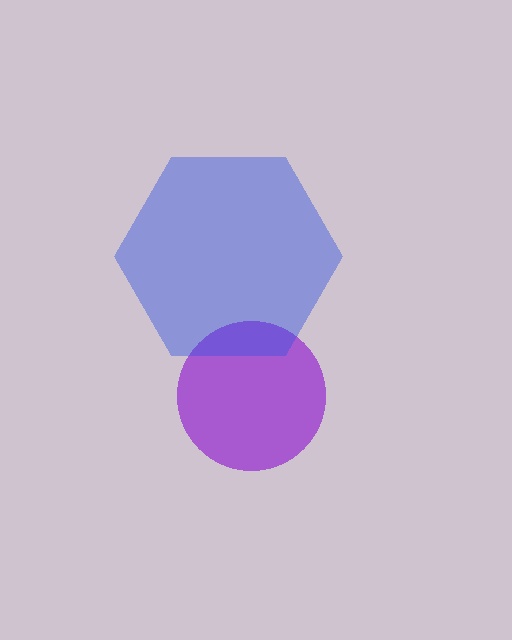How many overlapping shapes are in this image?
There are 2 overlapping shapes in the image.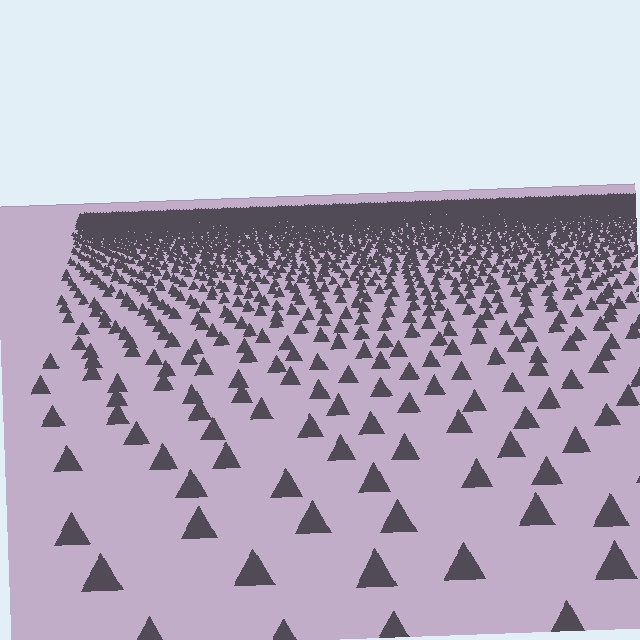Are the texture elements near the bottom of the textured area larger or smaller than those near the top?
Larger. Near the bottom, elements are closer to the viewer and appear at a bigger on-screen size.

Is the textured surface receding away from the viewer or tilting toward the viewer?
The surface is receding away from the viewer. Texture elements get smaller and denser toward the top.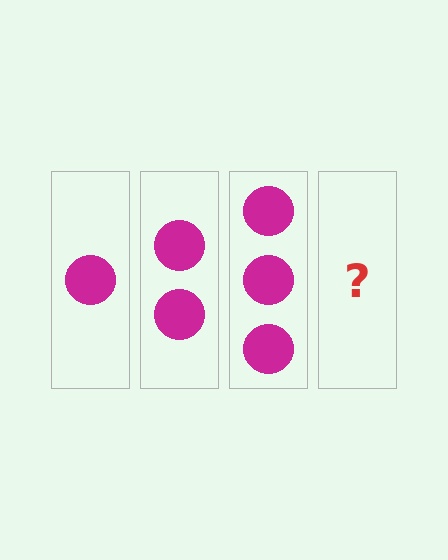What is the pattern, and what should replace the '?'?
The pattern is that each step adds one more circle. The '?' should be 4 circles.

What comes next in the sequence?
The next element should be 4 circles.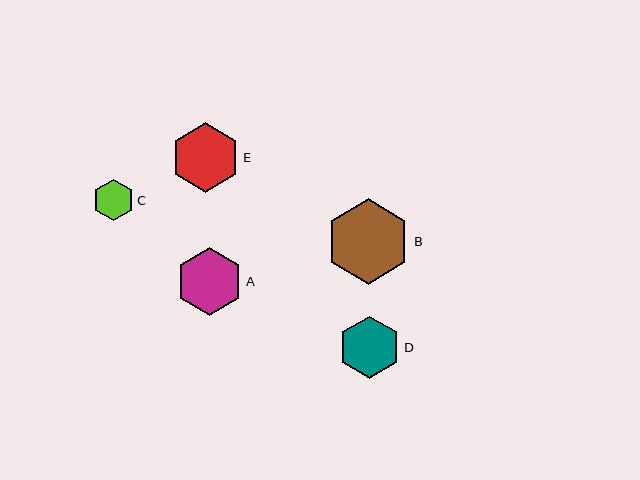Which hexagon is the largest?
Hexagon B is the largest with a size of approximately 85 pixels.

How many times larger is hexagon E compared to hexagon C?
Hexagon E is approximately 1.7 times the size of hexagon C.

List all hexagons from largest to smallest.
From largest to smallest: B, E, A, D, C.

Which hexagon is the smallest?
Hexagon C is the smallest with a size of approximately 41 pixels.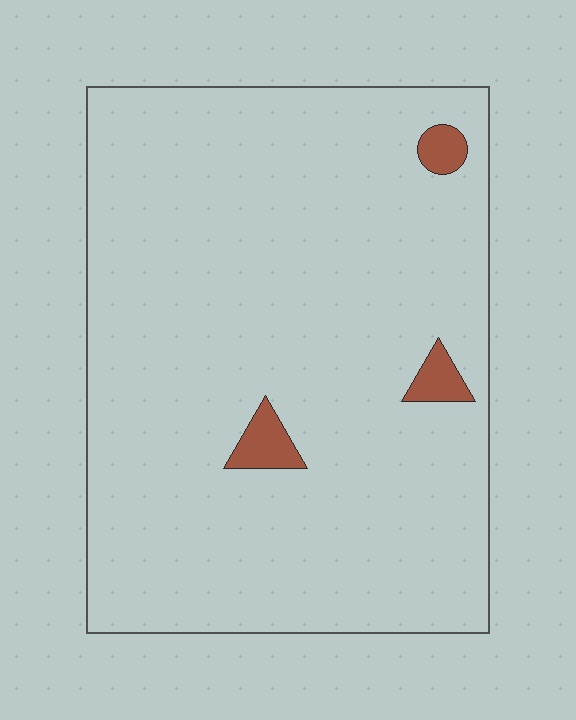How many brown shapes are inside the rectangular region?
3.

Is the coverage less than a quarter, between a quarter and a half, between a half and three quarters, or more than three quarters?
Less than a quarter.